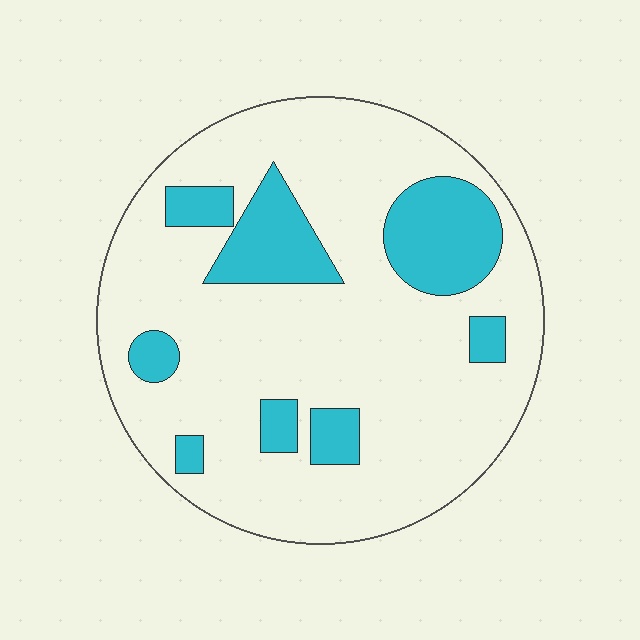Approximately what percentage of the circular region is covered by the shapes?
Approximately 20%.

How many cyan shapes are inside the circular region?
8.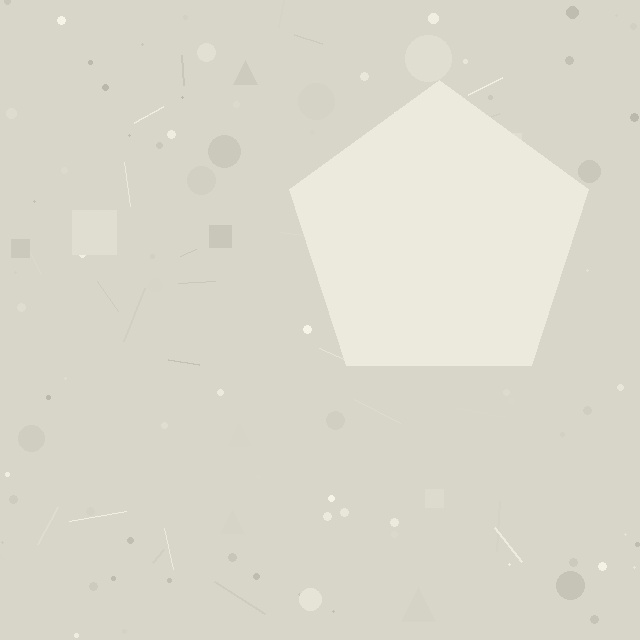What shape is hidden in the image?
A pentagon is hidden in the image.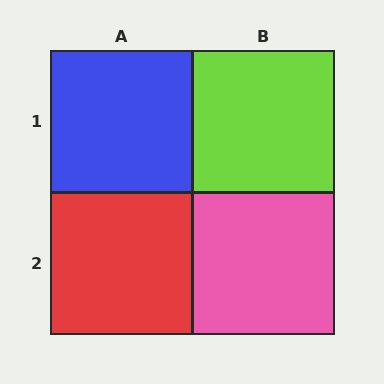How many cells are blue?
1 cell is blue.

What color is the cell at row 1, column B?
Lime.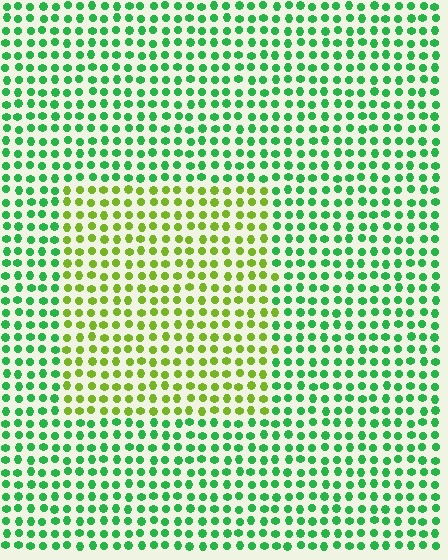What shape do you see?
I see a rectangle.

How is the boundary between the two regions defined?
The boundary is defined purely by a slight shift in hue (about 48 degrees). Spacing, size, and orientation are identical on both sides.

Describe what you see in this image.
The image is filled with small green elements in a uniform arrangement. A rectangle-shaped region is visible where the elements are tinted to a slightly different hue, forming a subtle color boundary.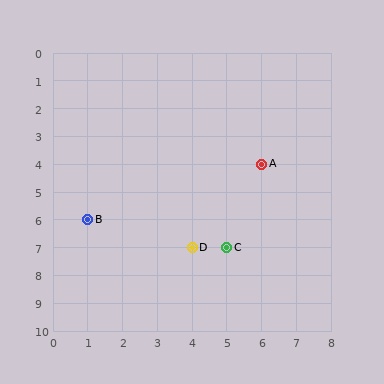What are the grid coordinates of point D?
Point D is at grid coordinates (4, 7).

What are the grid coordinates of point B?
Point B is at grid coordinates (1, 6).